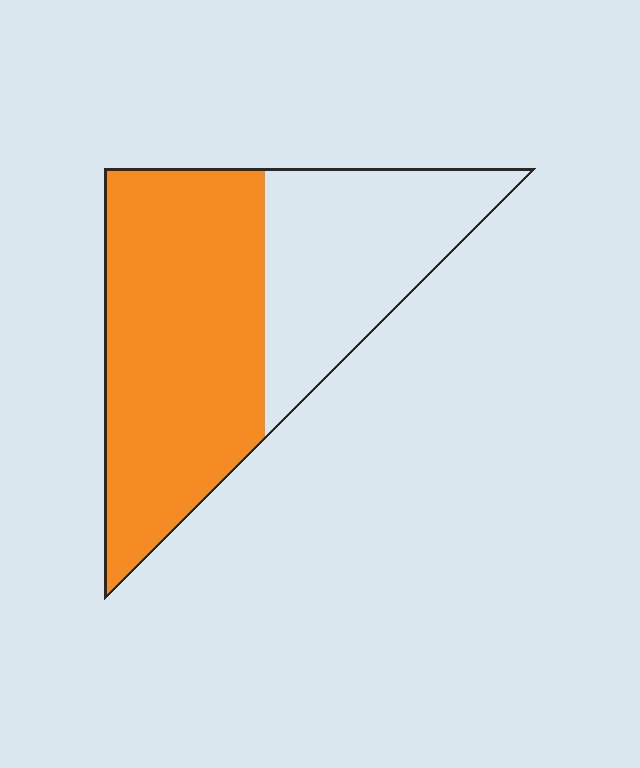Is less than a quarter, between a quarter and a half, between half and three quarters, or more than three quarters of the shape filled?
Between half and three quarters.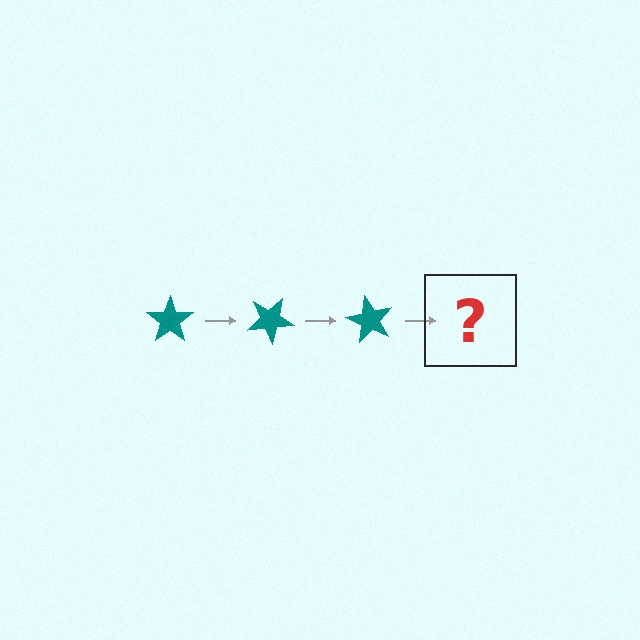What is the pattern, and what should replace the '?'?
The pattern is that the star rotates 30 degrees each step. The '?' should be a teal star rotated 90 degrees.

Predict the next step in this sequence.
The next step is a teal star rotated 90 degrees.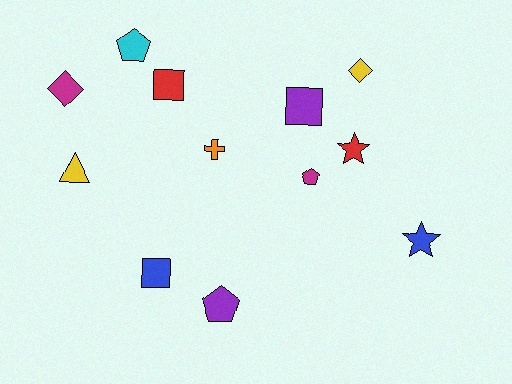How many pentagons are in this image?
There are 3 pentagons.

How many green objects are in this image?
There are no green objects.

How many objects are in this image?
There are 12 objects.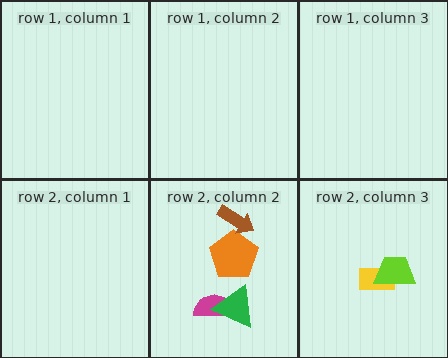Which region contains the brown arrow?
The row 2, column 2 region.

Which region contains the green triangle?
The row 2, column 2 region.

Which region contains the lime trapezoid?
The row 2, column 3 region.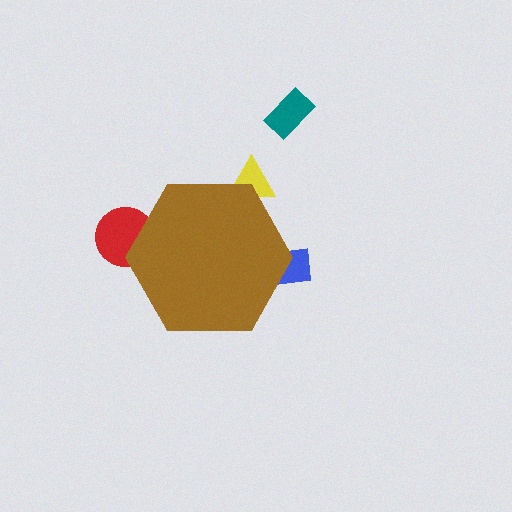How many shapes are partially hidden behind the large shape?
3 shapes are partially hidden.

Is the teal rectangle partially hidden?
No, the teal rectangle is fully visible.